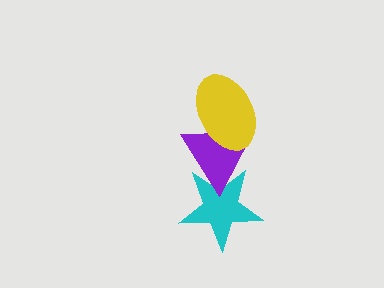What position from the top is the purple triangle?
The purple triangle is 2nd from the top.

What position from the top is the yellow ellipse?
The yellow ellipse is 1st from the top.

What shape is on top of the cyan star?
The purple triangle is on top of the cyan star.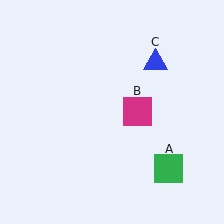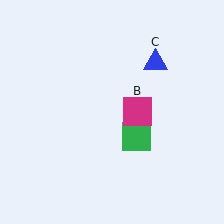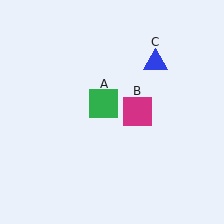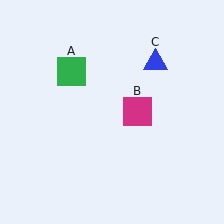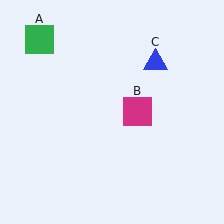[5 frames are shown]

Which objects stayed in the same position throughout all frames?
Magenta square (object B) and blue triangle (object C) remained stationary.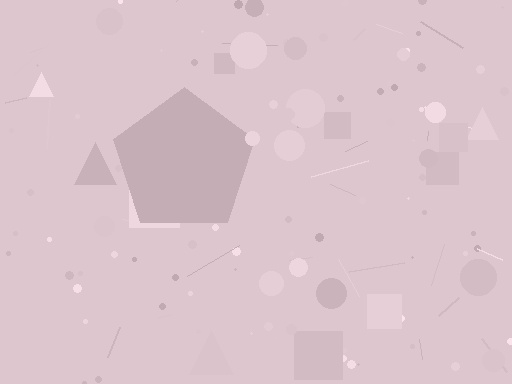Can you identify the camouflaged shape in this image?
The camouflaged shape is a pentagon.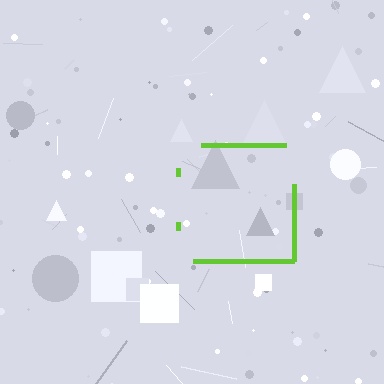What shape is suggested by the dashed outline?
The dashed outline suggests a square.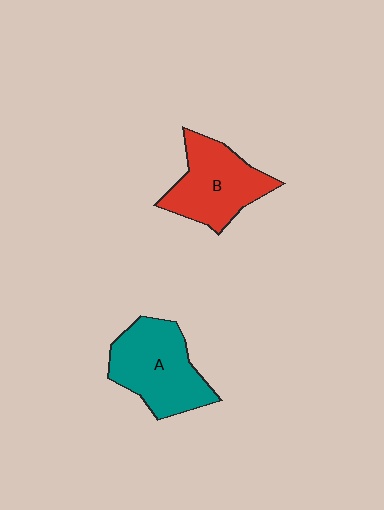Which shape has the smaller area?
Shape B (red).